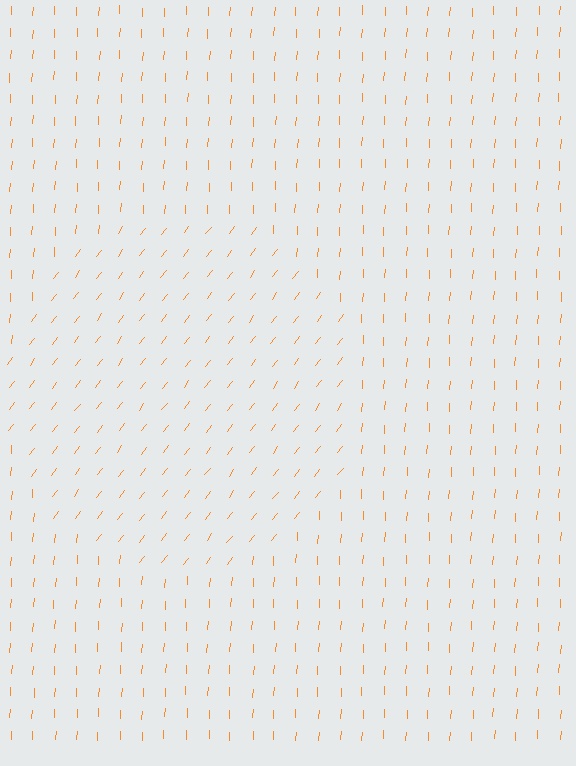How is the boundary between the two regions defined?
The boundary is defined purely by a change in line orientation (approximately 33 degrees difference). All lines are the same color and thickness.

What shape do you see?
I see a circle.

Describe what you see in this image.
The image is filled with small orange line segments. A circle region in the image has lines oriented differently from the surrounding lines, creating a visible texture boundary.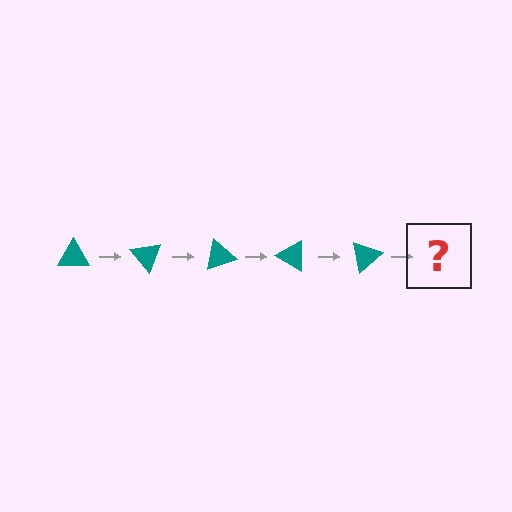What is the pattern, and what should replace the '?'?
The pattern is that the triangle rotates 50 degrees each step. The '?' should be a teal triangle rotated 250 degrees.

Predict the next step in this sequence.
The next step is a teal triangle rotated 250 degrees.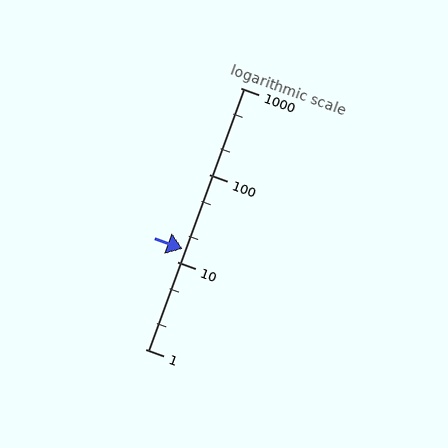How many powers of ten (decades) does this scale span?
The scale spans 3 decades, from 1 to 1000.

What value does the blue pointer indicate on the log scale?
The pointer indicates approximately 14.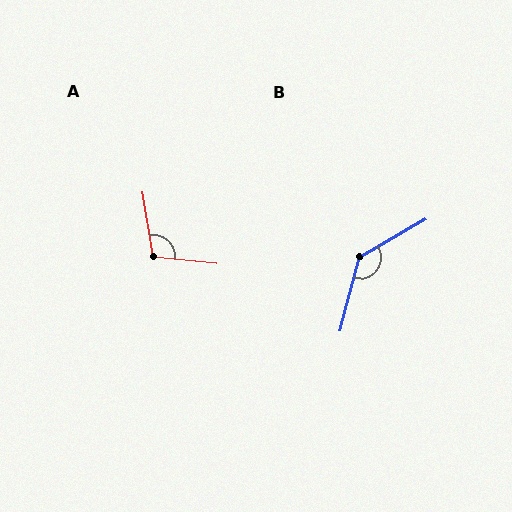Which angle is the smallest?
A, at approximately 105 degrees.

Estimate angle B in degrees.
Approximately 135 degrees.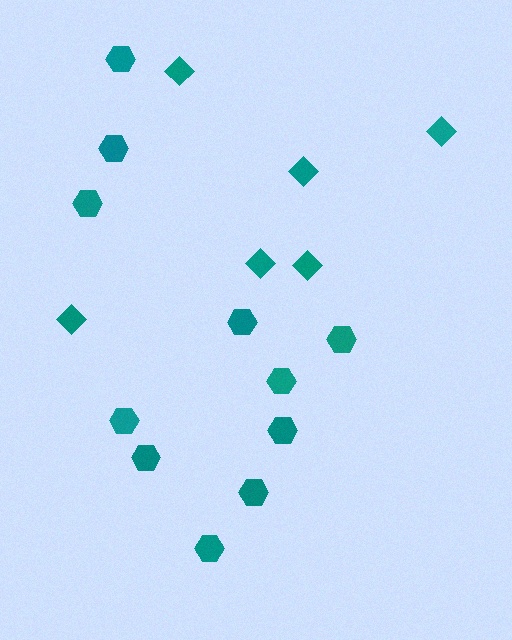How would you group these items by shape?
There are 2 groups: one group of hexagons (11) and one group of diamonds (6).